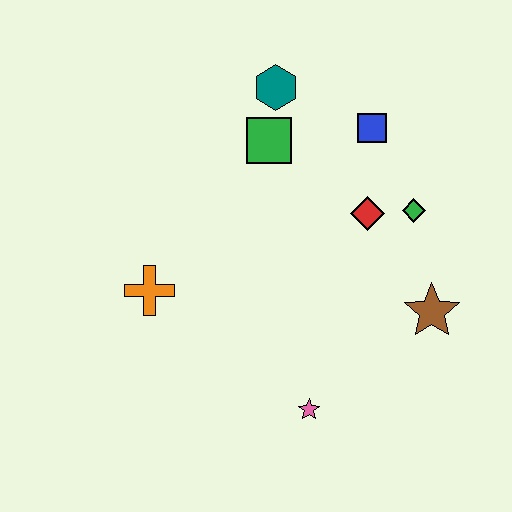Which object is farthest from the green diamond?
The orange cross is farthest from the green diamond.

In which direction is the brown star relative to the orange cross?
The brown star is to the right of the orange cross.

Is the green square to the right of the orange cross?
Yes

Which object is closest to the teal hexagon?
The green square is closest to the teal hexagon.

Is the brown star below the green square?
Yes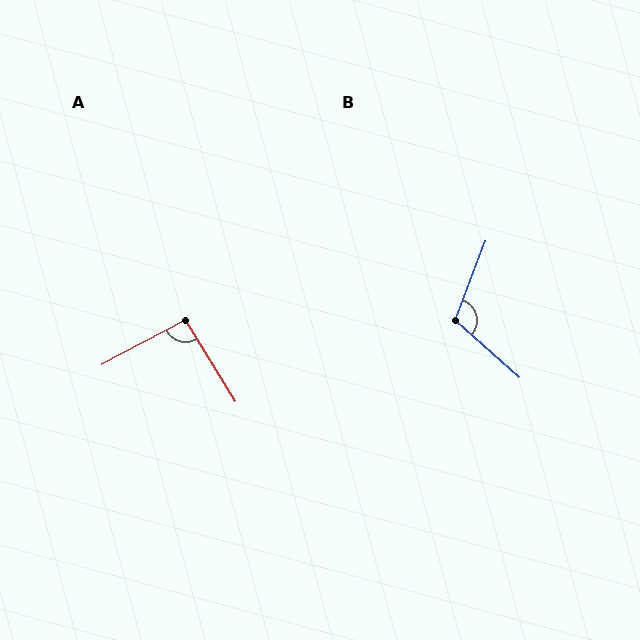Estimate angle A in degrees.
Approximately 94 degrees.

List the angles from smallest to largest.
A (94°), B (111°).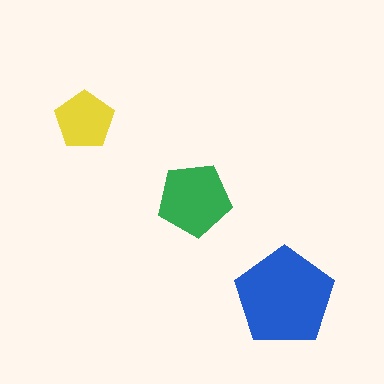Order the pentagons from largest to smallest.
the blue one, the green one, the yellow one.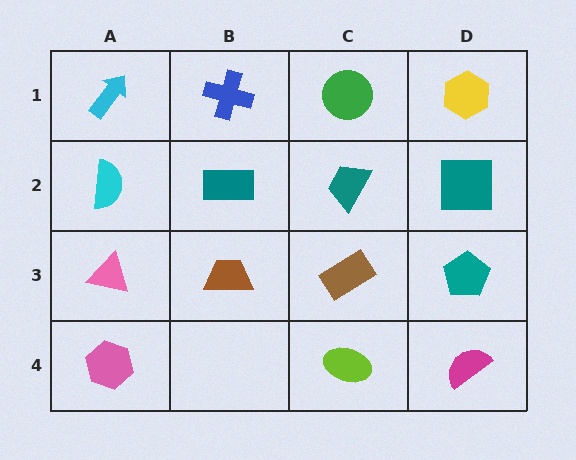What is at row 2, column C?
A teal trapezoid.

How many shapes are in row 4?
3 shapes.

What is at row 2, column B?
A teal rectangle.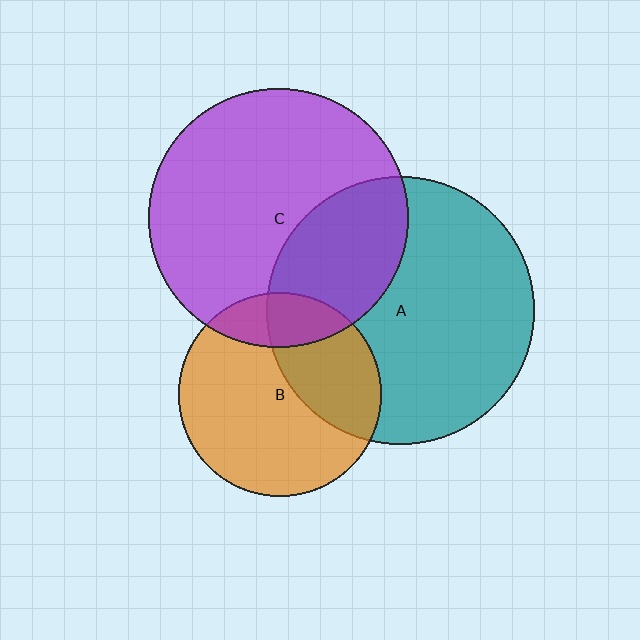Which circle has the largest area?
Circle A (teal).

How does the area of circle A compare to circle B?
Approximately 1.7 times.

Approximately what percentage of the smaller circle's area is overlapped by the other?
Approximately 15%.